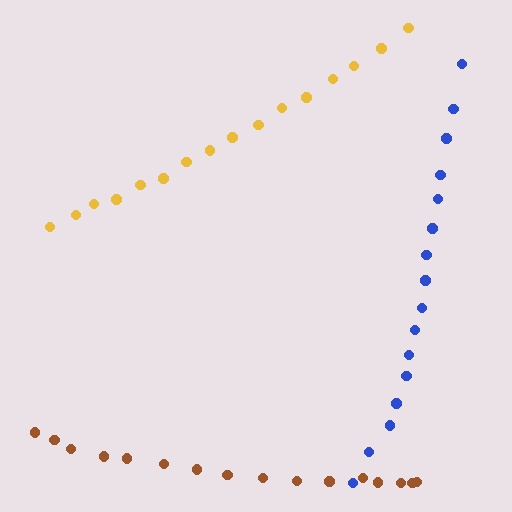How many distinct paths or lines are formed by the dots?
There are 3 distinct paths.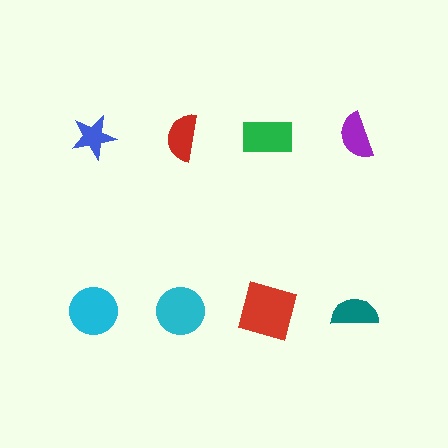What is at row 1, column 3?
A green rectangle.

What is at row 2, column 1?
A cyan circle.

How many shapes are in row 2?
4 shapes.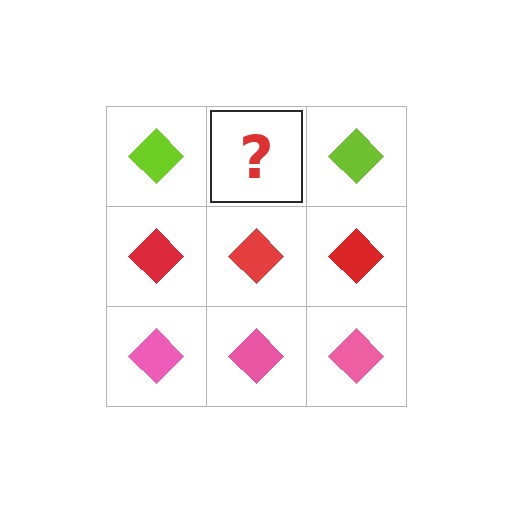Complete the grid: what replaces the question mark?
The question mark should be replaced with a lime diamond.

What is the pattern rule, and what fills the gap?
The rule is that each row has a consistent color. The gap should be filled with a lime diamond.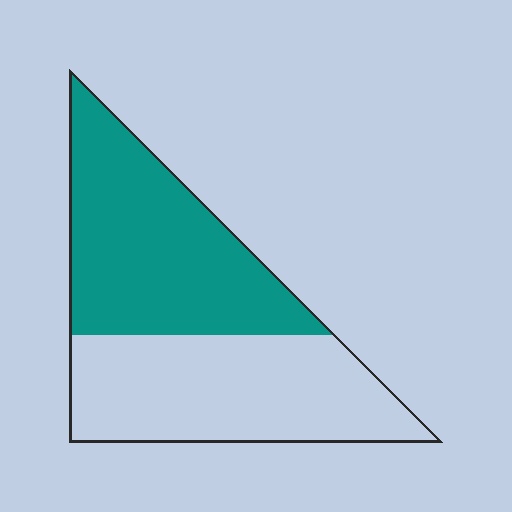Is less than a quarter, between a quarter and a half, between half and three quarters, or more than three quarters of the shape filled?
Between half and three quarters.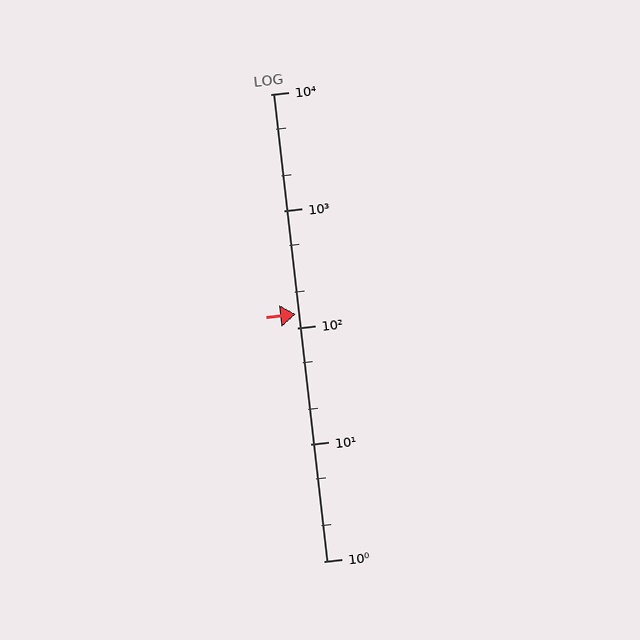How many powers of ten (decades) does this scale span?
The scale spans 4 decades, from 1 to 10000.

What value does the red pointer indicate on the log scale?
The pointer indicates approximately 130.